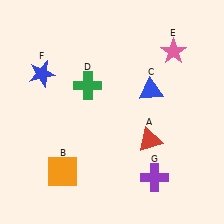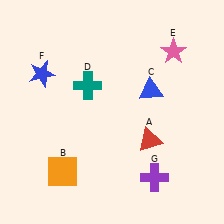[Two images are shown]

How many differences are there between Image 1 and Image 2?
There is 1 difference between the two images.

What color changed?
The cross (D) changed from green in Image 1 to teal in Image 2.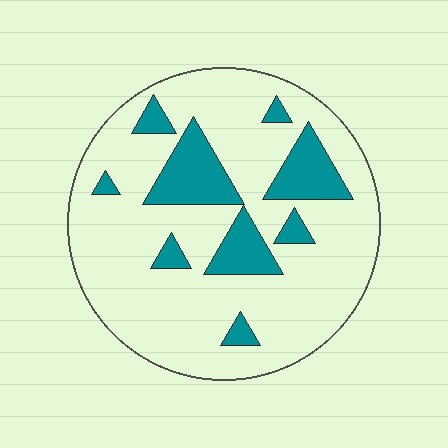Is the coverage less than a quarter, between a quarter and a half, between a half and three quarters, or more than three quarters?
Less than a quarter.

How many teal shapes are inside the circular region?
9.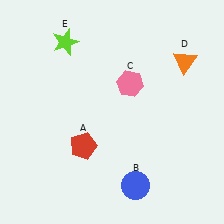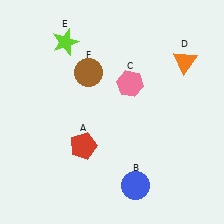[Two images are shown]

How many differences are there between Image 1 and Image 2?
There is 1 difference between the two images.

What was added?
A brown circle (F) was added in Image 2.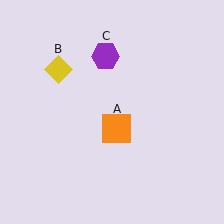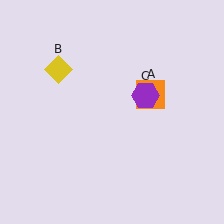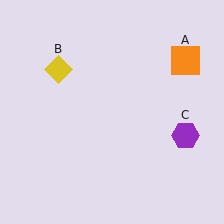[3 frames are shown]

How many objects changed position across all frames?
2 objects changed position: orange square (object A), purple hexagon (object C).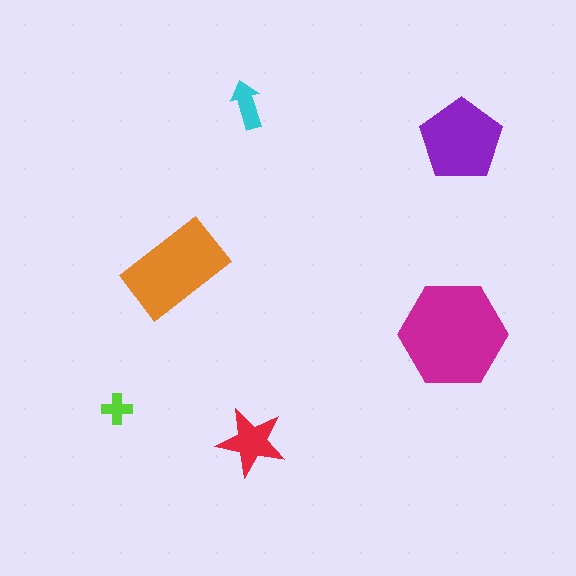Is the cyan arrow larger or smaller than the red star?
Smaller.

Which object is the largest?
The magenta hexagon.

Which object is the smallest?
The lime cross.